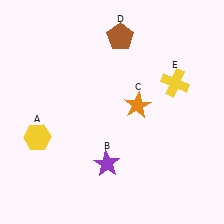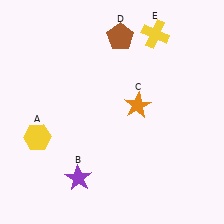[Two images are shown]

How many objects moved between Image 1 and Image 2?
2 objects moved between the two images.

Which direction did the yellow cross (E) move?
The yellow cross (E) moved up.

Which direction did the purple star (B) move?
The purple star (B) moved left.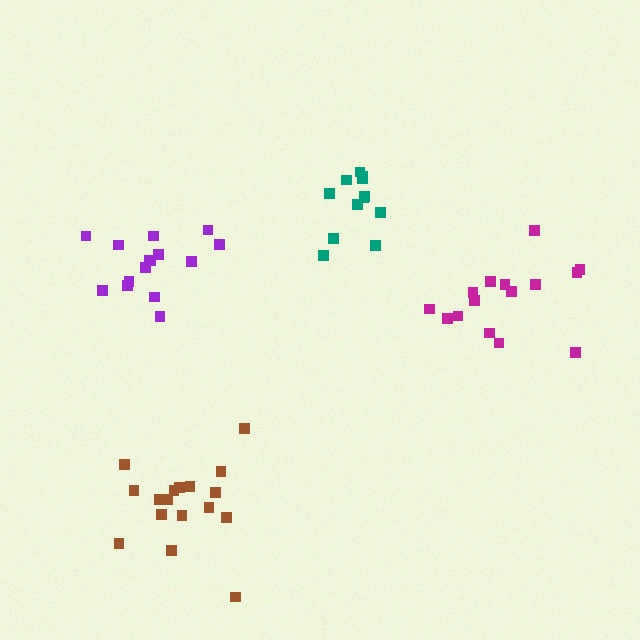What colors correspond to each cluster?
The clusters are colored: brown, magenta, teal, purple.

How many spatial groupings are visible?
There are 4 spatial groupings.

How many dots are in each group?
Group 1: 17 dots, Group 2: 15 dots, Group 3: 12 dots, Group 4: 15 dots (59 total).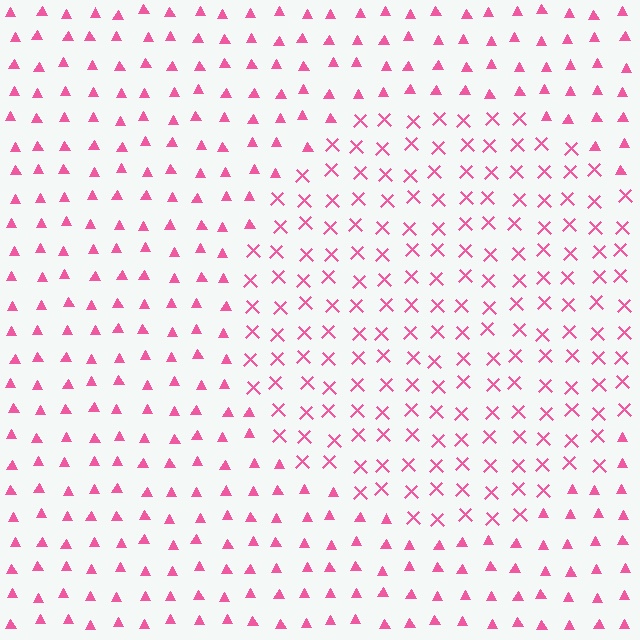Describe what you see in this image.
The image is filled with small pink elements arranged in a uniform grid. A circle-shaped region contains X marks, while the surrounding area contains triangles. The boundary is defined purely by the change in element shape.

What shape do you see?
I see a circle.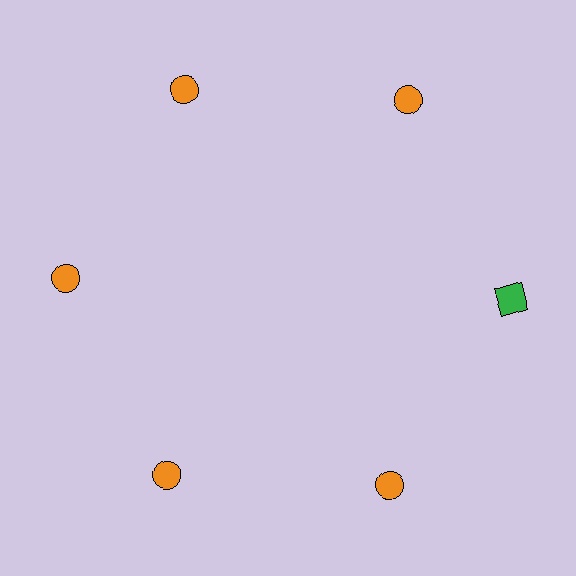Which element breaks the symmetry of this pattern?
The green square at roughly the 3 o'clock position breaks the symmetry. All other shapes are orange circles.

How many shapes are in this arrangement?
There are 6 shapes arranged in a ring pattern.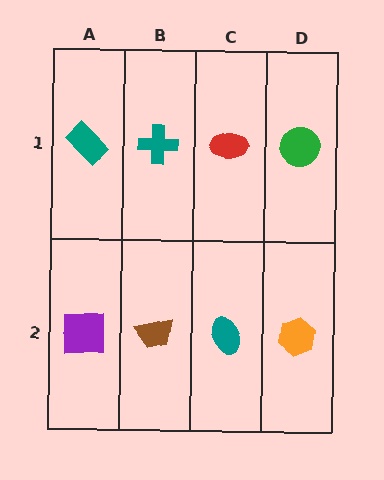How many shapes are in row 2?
4 shapes.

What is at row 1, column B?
A teal cross.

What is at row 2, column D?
An orange hexagon.